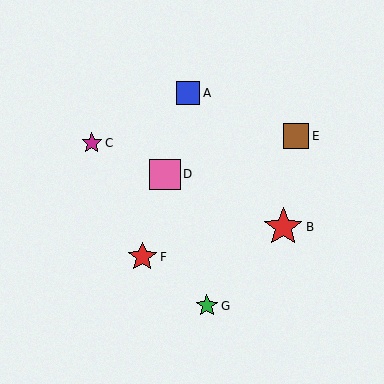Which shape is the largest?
The red star (labeled B) is the largest.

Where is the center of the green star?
The center of the green star is at (207, 306).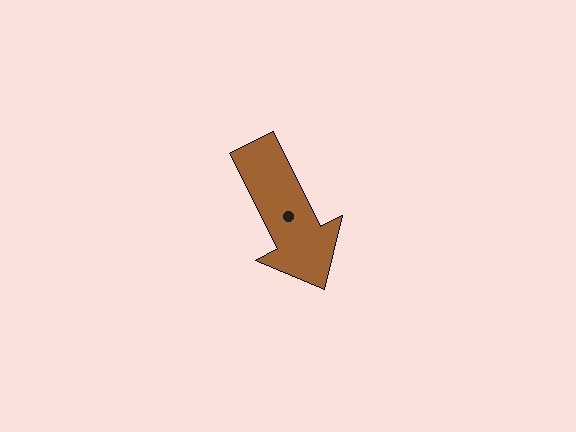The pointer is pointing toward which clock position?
Roughly 5 o'clock.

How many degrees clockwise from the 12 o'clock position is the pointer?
Approximately 153 degrees.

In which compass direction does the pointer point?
Southeast.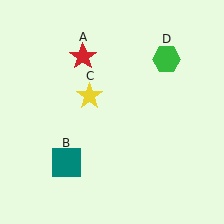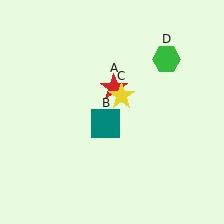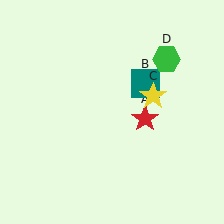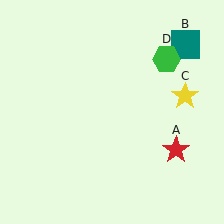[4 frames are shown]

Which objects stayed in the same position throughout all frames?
Green hexagon (object D) remained stationary.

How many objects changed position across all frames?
3 objects changed position: red star (object A), teal square (object B), yellow star (object C).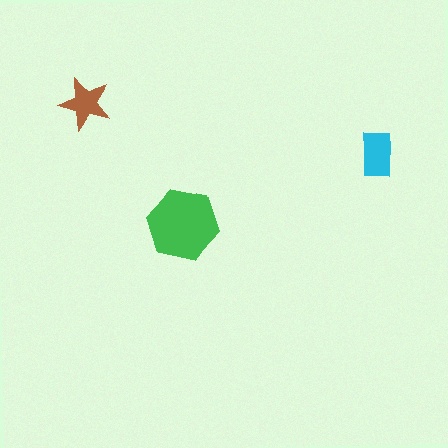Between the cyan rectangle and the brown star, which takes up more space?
The cyan rectangle.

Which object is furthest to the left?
The brown star is leftmost.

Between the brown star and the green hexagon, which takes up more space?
The green hexagon.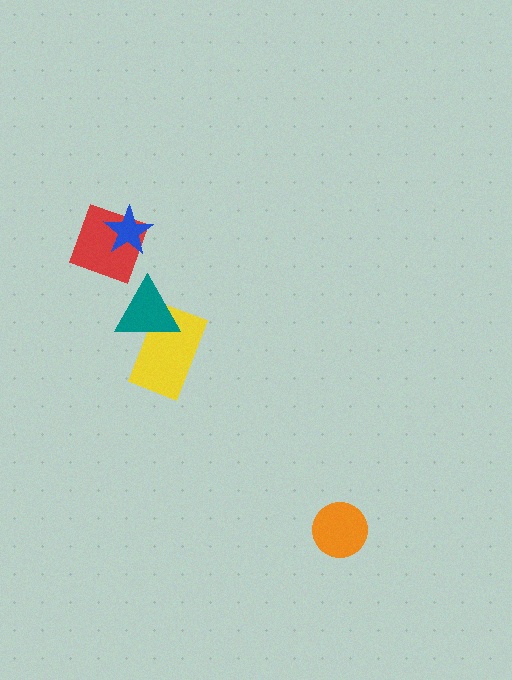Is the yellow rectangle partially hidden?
Yes, it is partially covered by another shape.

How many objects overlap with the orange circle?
0 objects overlap with the orange circle.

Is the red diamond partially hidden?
Yes, it is partially covered by another shape.